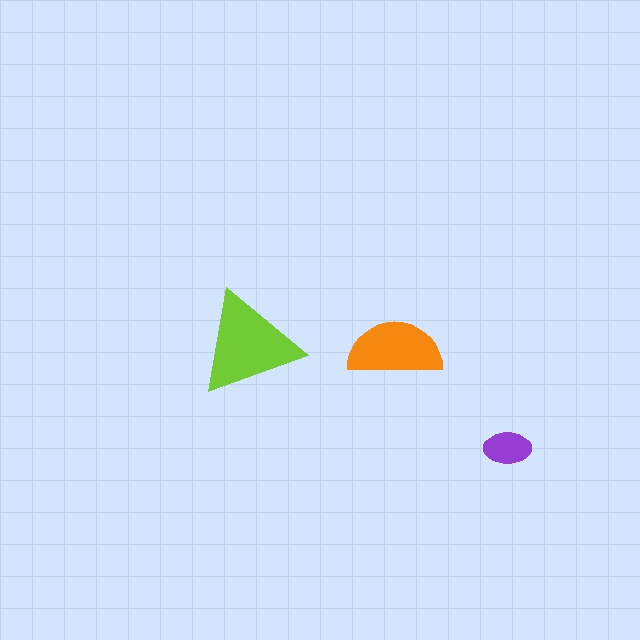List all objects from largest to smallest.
The lime triangle, the orange semicircle, the purple ellipse.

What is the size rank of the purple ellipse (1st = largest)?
3rd.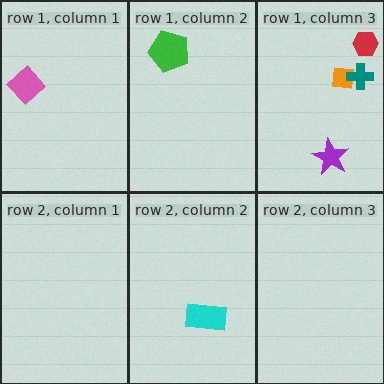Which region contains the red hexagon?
The row 1, column 3 region.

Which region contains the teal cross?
The row 1, column 3 region.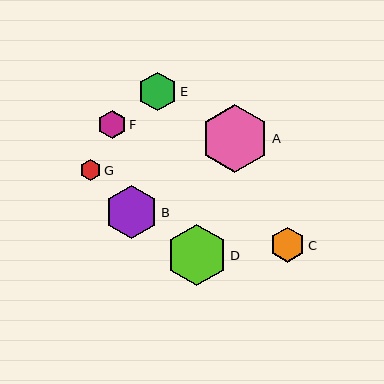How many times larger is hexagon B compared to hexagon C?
Hexagon B is approximately 1.5 times the size of hexagon C.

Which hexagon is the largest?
Hexagon A is the largest with a size of approximately 68 pixels.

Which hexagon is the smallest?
Hexagon G is the smallest with a size of approximately 20 pixels.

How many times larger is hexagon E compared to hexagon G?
Hexagon E is approximately 1.9 times the size of hexagon G.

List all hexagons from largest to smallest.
From largest to smallest: A, D, B, E, C, F, G.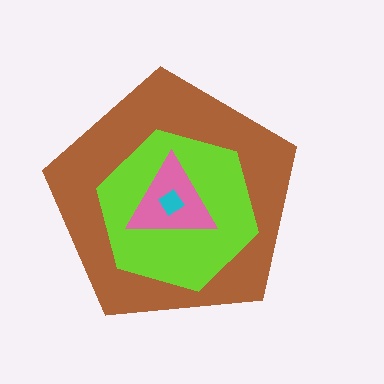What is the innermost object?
The cyan diamond.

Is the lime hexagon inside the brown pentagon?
Yes.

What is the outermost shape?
The brown pentagon.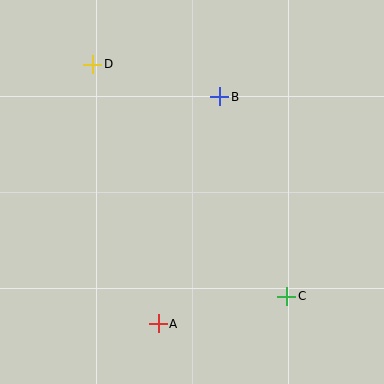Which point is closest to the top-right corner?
Point B is closest to the top-right corner.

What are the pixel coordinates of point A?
Point A is at (158, 324).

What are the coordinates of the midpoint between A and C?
The midpoint between A and C is at (223, 310).